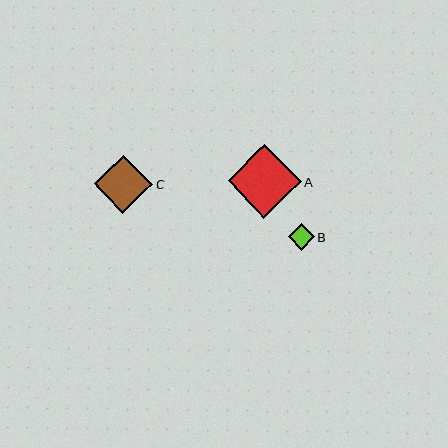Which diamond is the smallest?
Diamond B is the smallest with a size of approximately 26 pixels.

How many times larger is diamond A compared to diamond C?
Diamond A is approximately 1.3 times the size of diamond C.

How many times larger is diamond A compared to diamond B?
Diamond A is approximately 2.8 times the size of diamond B.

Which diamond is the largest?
Diamond A is the largest with a size of approximately 73 pixels.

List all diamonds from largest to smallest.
From largest to smallest: A, C, B.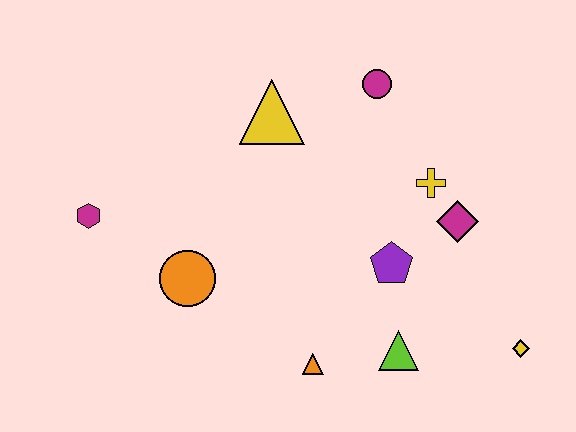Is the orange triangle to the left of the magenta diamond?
Yes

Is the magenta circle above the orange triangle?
Yes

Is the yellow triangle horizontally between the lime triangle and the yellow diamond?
No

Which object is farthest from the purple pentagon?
The magenta hexagon is farthest from the purple pentagon.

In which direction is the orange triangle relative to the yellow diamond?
The orange triangle is to the left of the yellow diamond.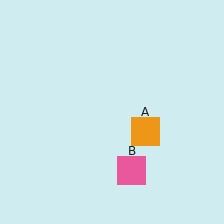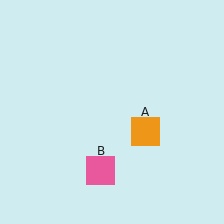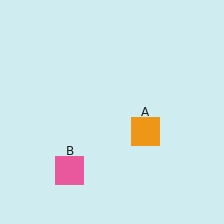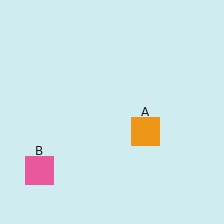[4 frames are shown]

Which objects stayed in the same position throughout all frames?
Orange square (object A) remained stationary.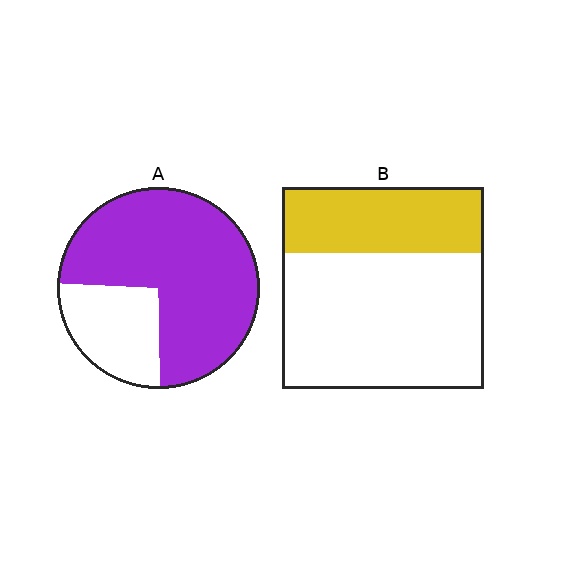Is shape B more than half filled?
No.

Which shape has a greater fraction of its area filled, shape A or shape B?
Shape A.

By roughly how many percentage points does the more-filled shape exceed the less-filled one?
By roughly 40 percentage points (A over B).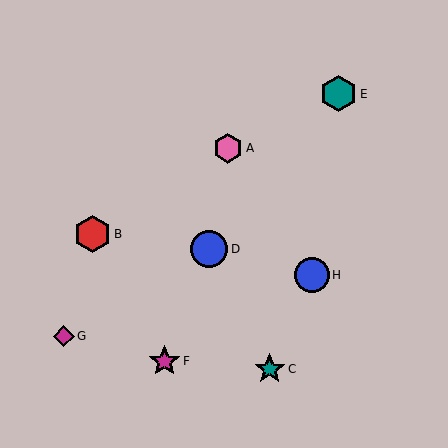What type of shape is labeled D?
Shape D is a blue circle.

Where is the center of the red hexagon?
The center of the red hexagon is at (92, 234).